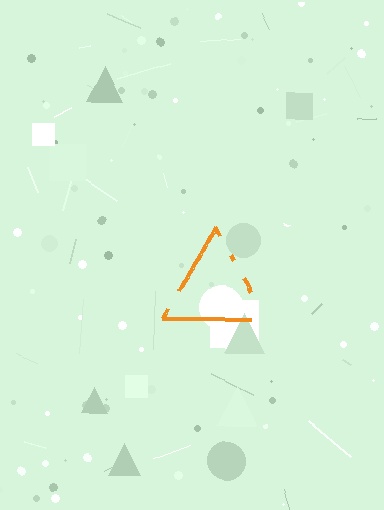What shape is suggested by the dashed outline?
The dashed outline suggests a triangle.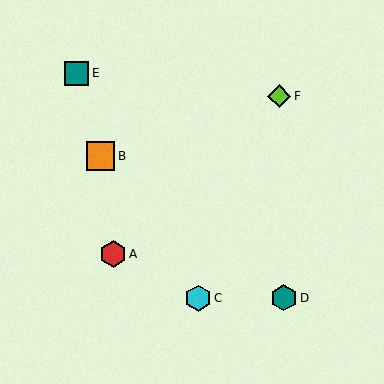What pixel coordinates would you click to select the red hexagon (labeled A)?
Click at (113, 254) to select the red hexagon A.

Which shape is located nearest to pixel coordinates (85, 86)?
The teal square (labeled E) at (77, 73) is nearest to that location.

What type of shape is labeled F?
Shape F is a lime diamond.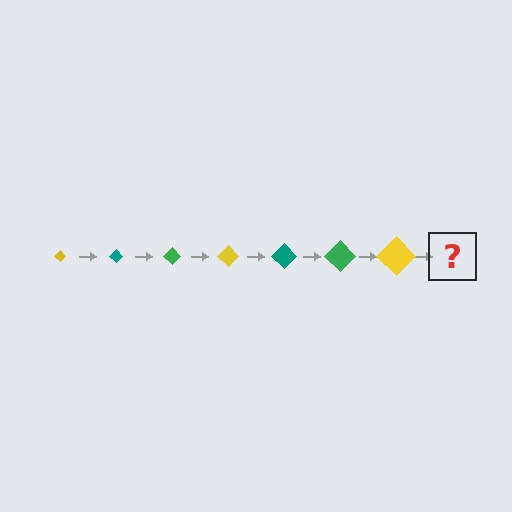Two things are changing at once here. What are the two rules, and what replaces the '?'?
The two rules are that the diamond grows larger each step and the color cycles through yellow, teal, and green. The '?' should be a teal diamond, larger than the previous one.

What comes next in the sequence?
The next element should be a teal diamond, larger than the previous one.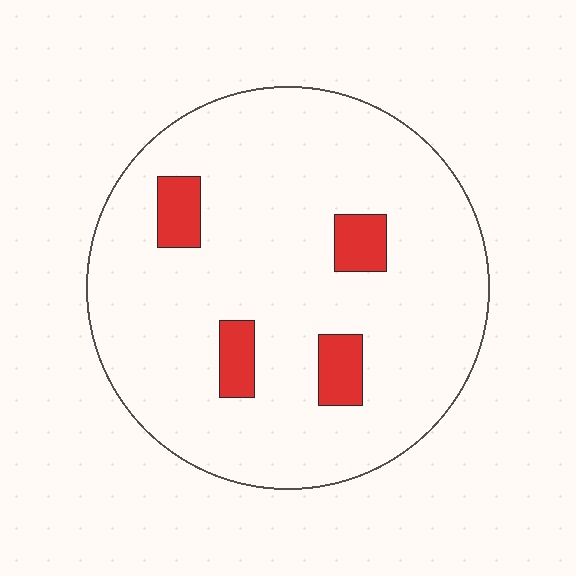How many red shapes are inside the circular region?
4.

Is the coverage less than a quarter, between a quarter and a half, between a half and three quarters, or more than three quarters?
Less than a quarter.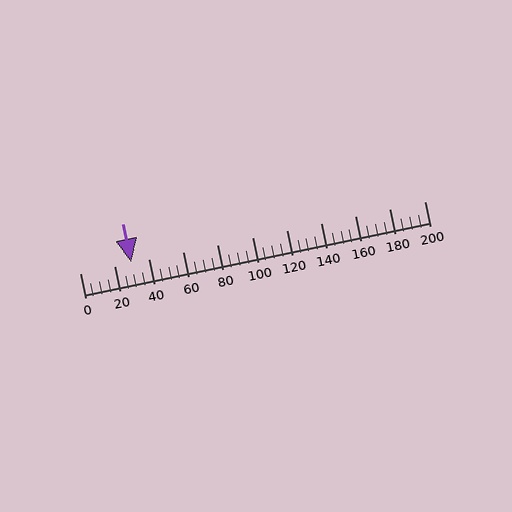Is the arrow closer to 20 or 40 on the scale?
The arrow is closer to 40.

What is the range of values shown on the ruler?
The ruler shows values from 0 to 200.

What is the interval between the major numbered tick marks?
The major tick marks are spaced 20 units apart.